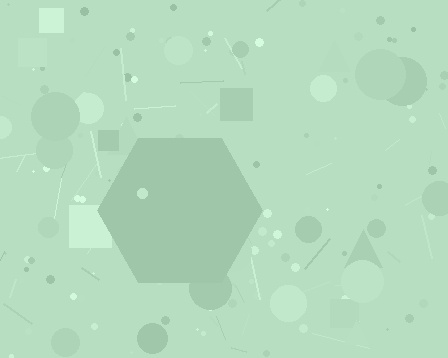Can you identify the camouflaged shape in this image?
The camouflaged shape is a hexagon.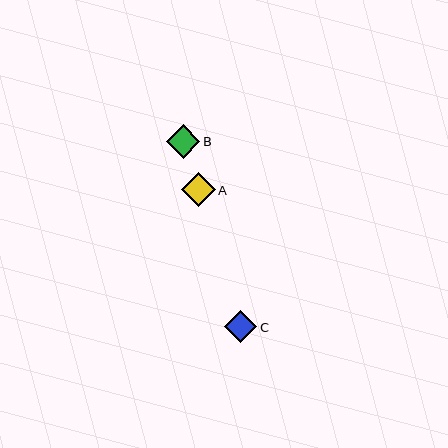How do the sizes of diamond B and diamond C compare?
Diamond B and diamond C are approximately the same size.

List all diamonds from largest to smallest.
From largest to smallest: A, B, C.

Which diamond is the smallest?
Diamond C is the smallest with a size of approximately 32 pixels.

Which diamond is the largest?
Diamond A is the largest with a size of approximately 34 pixels.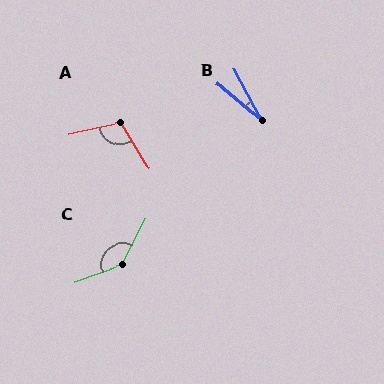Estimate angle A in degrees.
Approximately 108 degrees.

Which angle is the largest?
C, at approximately 137 degrees.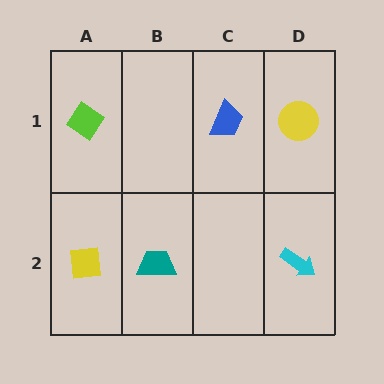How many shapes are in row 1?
3 shapes.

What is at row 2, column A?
A yellow square.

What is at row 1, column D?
A yellow circle.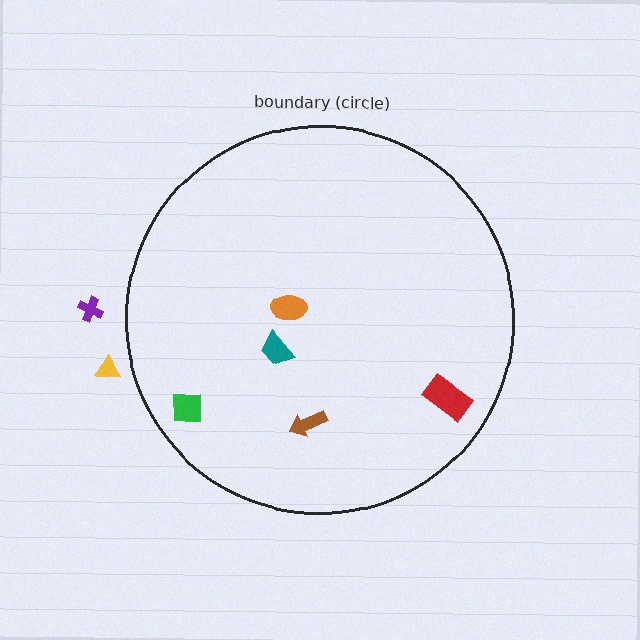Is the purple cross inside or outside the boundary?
Outside.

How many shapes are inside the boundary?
5 inside, 2 outside.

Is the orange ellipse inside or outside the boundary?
Inside.